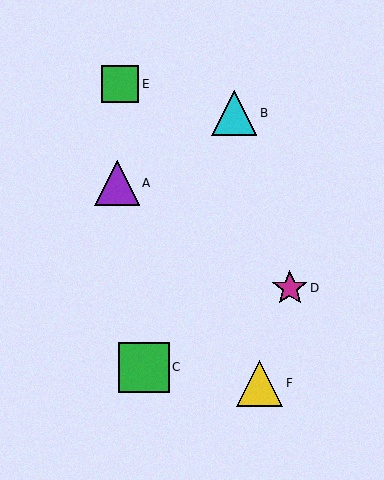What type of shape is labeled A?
Shape A is a purple triangle.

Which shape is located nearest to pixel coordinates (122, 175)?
The purple triangle (labeled A) at (117, 183) is nearest to that location.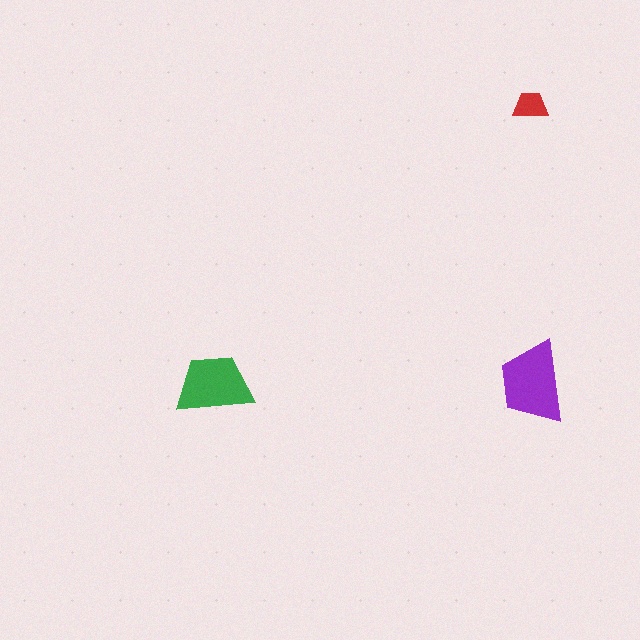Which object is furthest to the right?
The red trapezoid is rightmost.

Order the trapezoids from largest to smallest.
the purple one, the green one, the red one.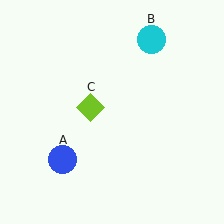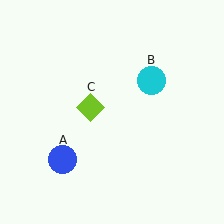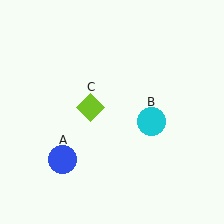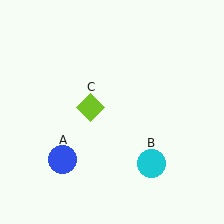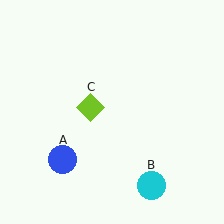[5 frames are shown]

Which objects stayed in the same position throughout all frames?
Blue circle (object A) and lime diamond (object C) remained stationary.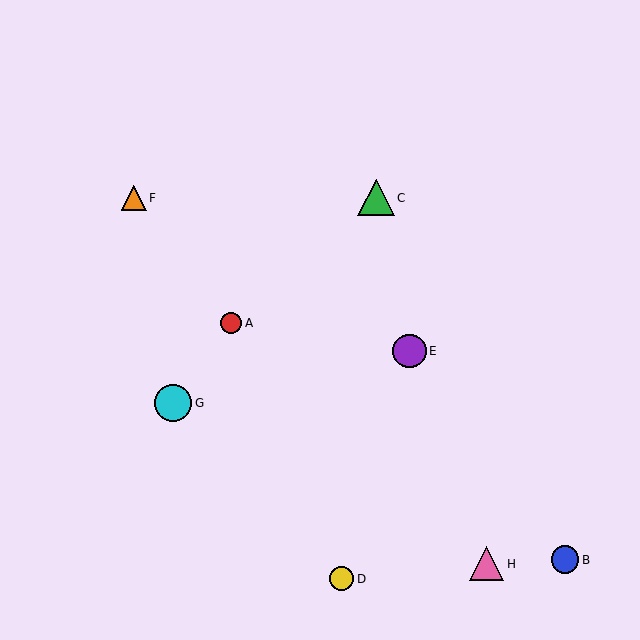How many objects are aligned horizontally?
2 objects (C, F) are aligned horizontally.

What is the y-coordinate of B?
Object B is at y≈560.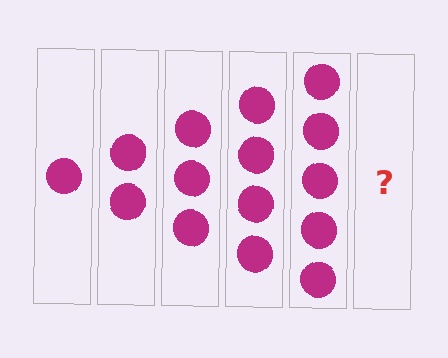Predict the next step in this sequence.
The next step is 6 circles.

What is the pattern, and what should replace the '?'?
The pattern is that each step adds one more circle. The '?' should be 6 circles.